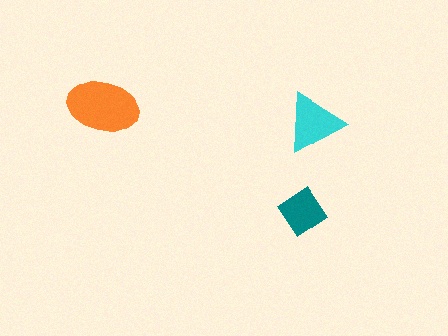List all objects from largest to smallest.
The orange ellipse, the cyan triangle, the teal diamond.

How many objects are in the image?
There are 3 objects in the image.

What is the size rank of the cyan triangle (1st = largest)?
2nd.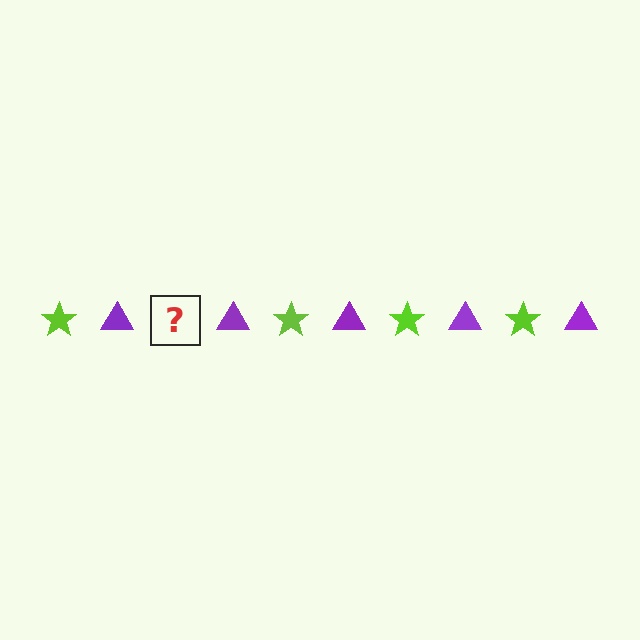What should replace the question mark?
The question mark should be replaced with a lime star.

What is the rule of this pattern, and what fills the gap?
The rule is that the pattern alternates between lime star and purple triangle. The gap should be filled with a lime star.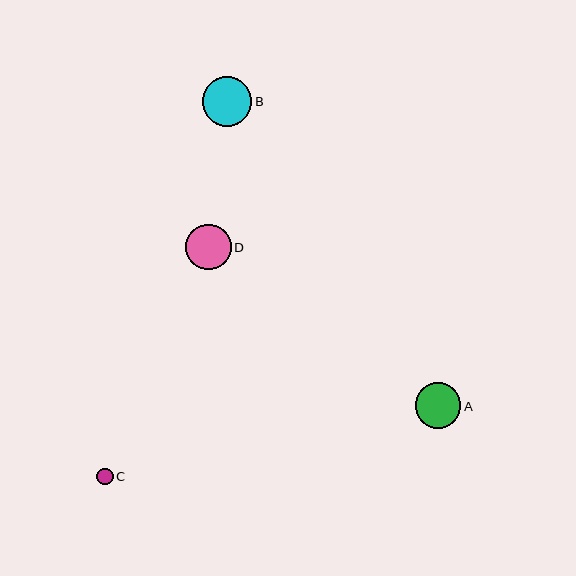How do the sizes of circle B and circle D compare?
Circle B and circle D are approximately the same size.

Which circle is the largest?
Circle B is the largest with a size of approximately 50 pixels.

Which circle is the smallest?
Circle C is the smallest with a size of approximately 17 pixels.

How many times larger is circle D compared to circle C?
Circle D is approximately 2.7 times the size of circle C.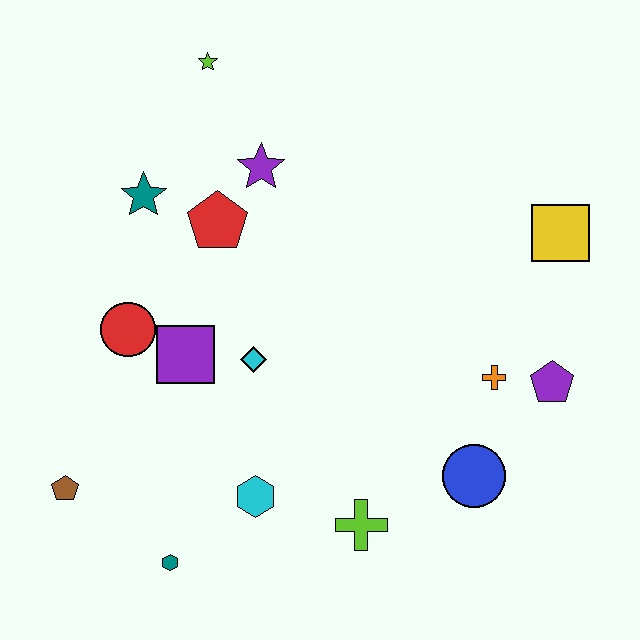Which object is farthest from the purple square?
The yellow square is farthest from the purple square.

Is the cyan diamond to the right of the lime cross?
No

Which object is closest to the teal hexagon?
The cyan hexagon is closest to the teal hexagon.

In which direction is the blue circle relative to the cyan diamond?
The blue circle is to the right of the cyan diamond.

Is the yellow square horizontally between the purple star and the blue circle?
No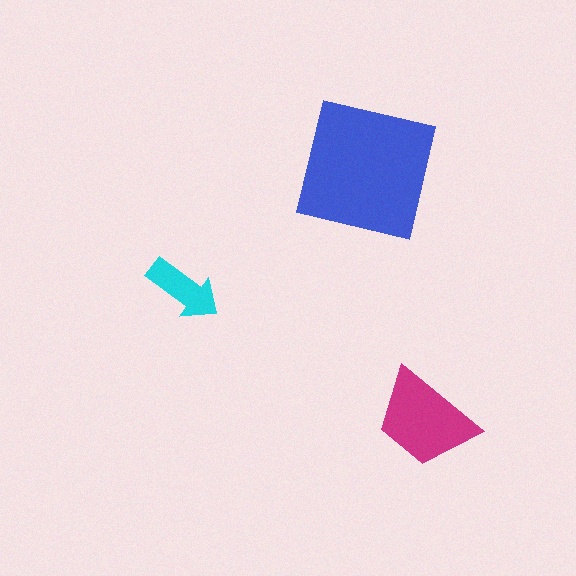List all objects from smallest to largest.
The cyan arrow, the magenta trapezoid, the blue square.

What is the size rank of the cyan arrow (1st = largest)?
3rd.